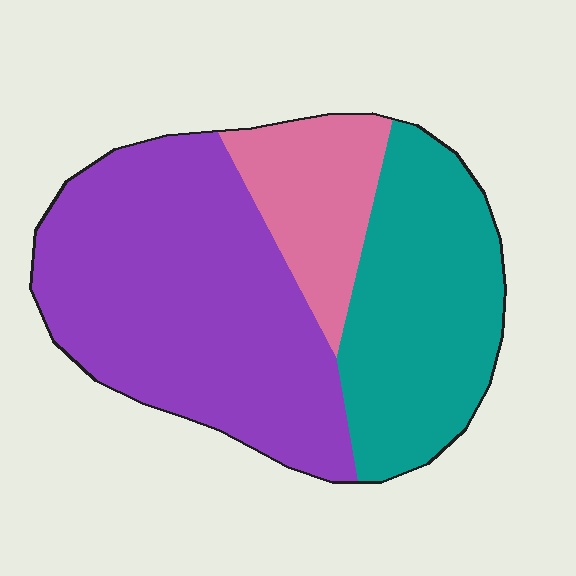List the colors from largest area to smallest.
From largest to smallest: purple, teal, pink.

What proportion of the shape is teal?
Teal takes up between a quarter and a half of the shape.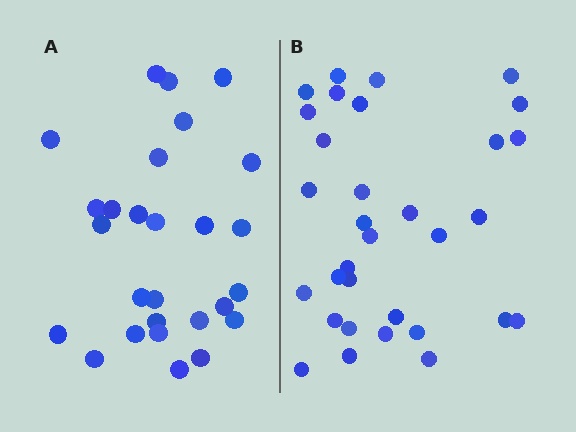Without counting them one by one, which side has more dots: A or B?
Region B (the right region) has more dots.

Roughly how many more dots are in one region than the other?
Region B has about 5 more dots than region A.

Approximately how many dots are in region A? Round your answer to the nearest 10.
About 30 dots. (The exact count is 27, which rounds to 30.)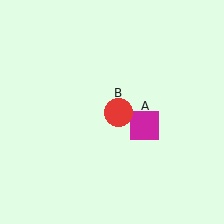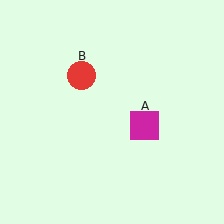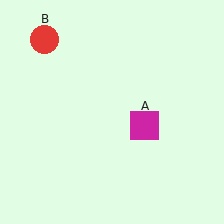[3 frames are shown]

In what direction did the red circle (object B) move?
The red circle (object B) moved up and to the left.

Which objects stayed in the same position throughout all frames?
Magenta square (object A) remained stationary.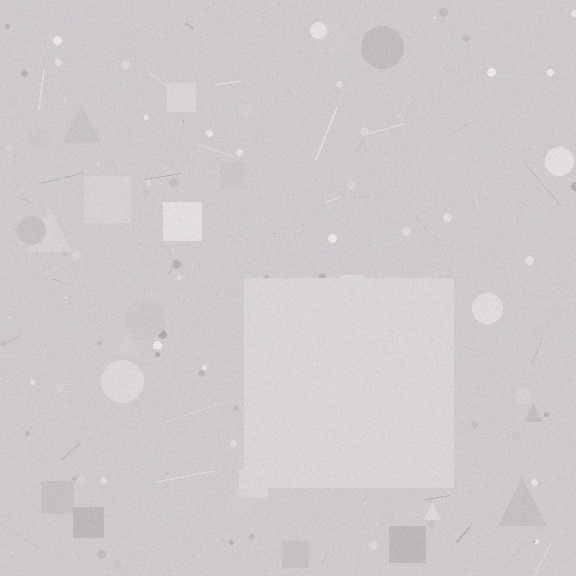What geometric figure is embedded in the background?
A square is embedded in the background.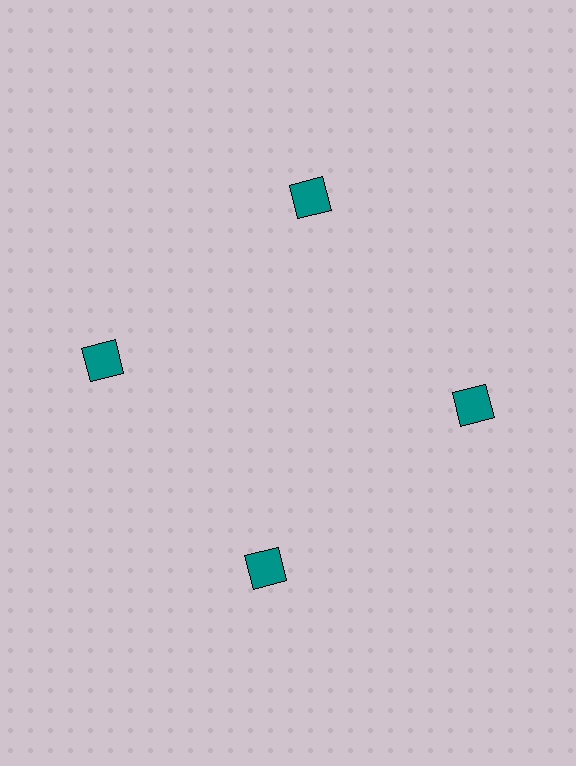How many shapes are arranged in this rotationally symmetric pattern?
There are 4 shapes, arranged in 4 groups of 1.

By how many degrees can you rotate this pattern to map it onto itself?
The pattern maps onto itself every 90 degrees of rotation.